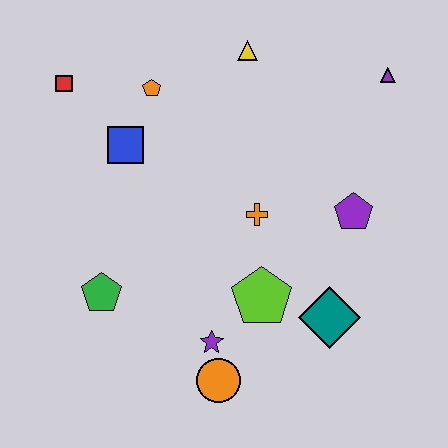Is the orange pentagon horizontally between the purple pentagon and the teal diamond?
No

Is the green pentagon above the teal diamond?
Yes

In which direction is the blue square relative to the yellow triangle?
The blue square is to the left of the yellow triangle.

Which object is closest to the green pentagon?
The purple star is closest to the green pentagon.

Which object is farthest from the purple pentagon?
The red square is farthest from the purple pentagon.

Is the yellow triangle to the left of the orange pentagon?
No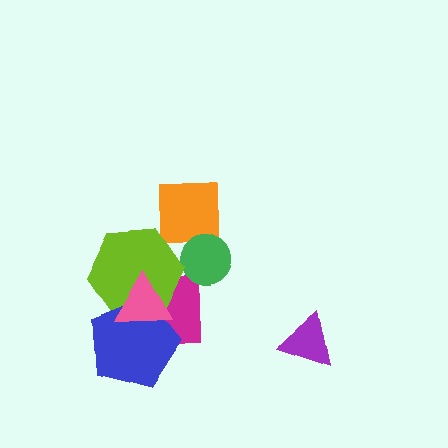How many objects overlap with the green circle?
0 objects overlap with the green circle.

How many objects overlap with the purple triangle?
0 objects overlap with the purple triangle.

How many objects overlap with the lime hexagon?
3 objects overlap with the lime hexagon.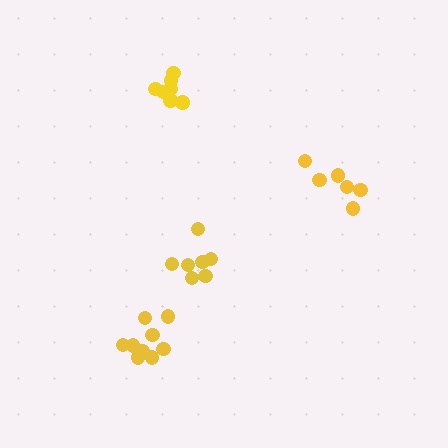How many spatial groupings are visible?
There are 4 spatial groupings.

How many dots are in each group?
Group 1: 8 dots, Group 2: 6 dots, Group 3: 7 dots, Group 4: 9 dots (30 total).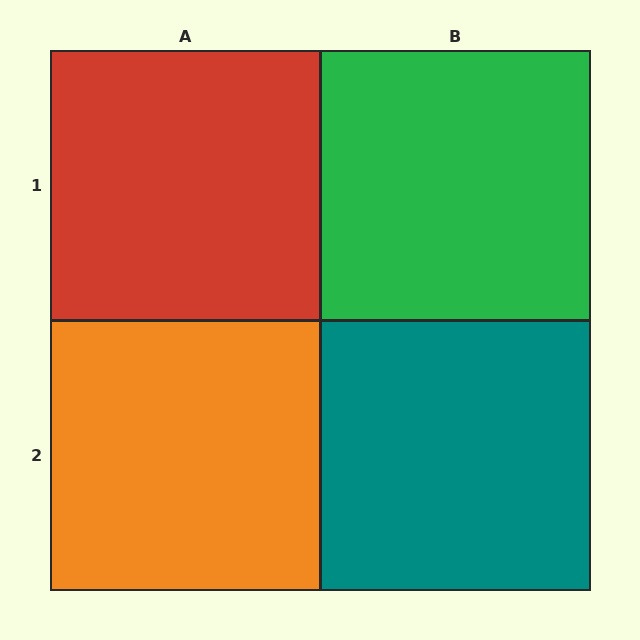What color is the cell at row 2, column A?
Orange.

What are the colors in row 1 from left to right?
Red, green.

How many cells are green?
1 cell is green.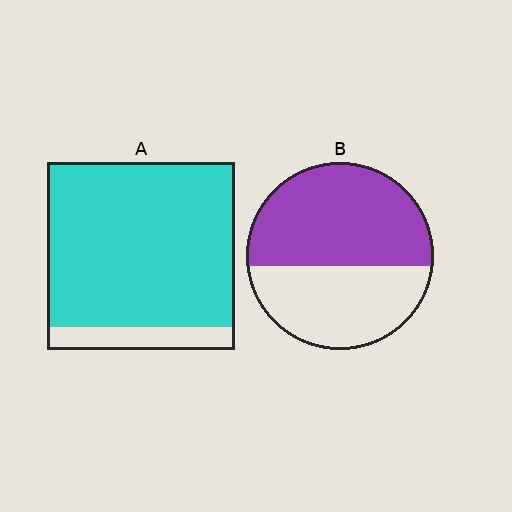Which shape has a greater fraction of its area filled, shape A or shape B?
Shape A.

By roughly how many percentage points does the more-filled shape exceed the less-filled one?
By roughly 30 percentage points (A over B).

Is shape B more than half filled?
Yes.